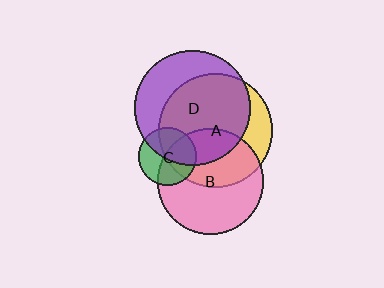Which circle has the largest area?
Circle D (purple).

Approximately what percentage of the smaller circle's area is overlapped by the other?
Approximately 25%.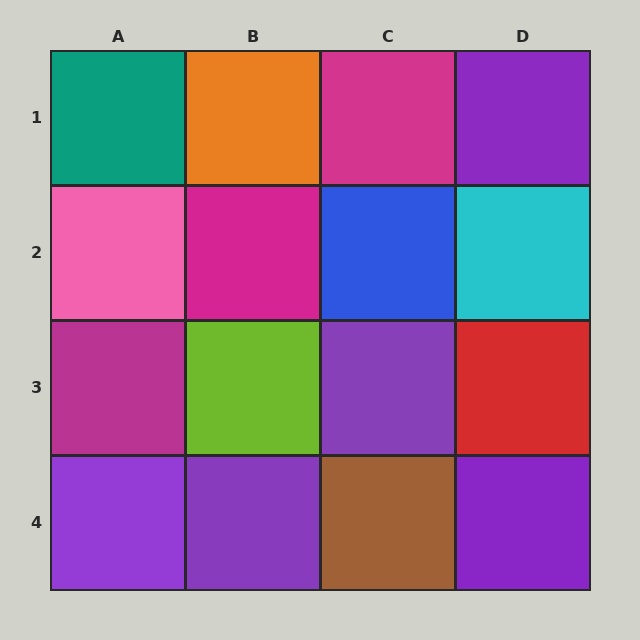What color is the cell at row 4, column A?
Purple.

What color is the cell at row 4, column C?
Brown.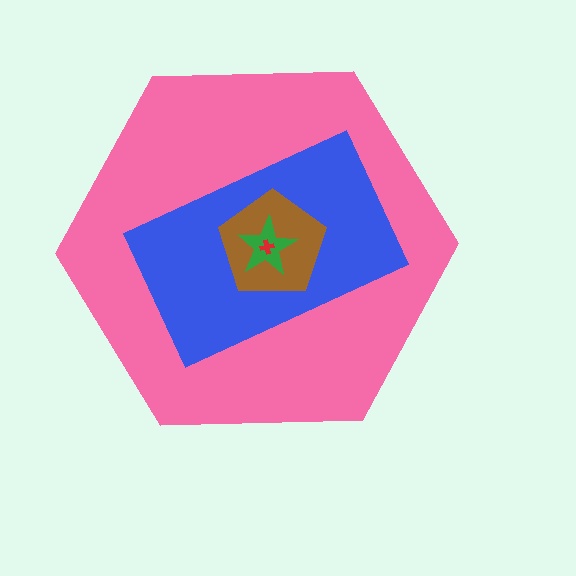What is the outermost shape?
The pink hexagon.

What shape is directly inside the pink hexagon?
The blue rectangle.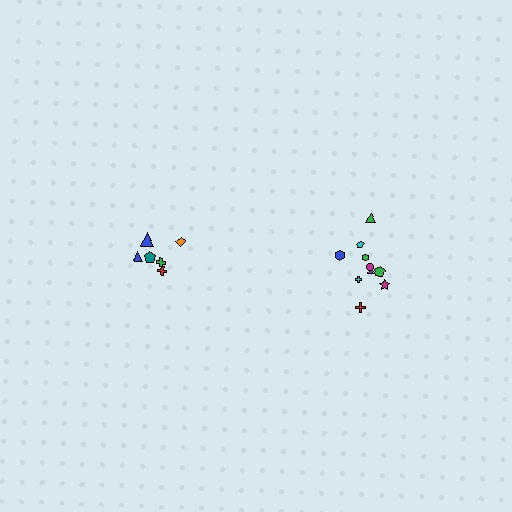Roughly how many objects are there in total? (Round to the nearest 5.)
Roughly 15 objects in total.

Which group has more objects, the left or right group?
The right group.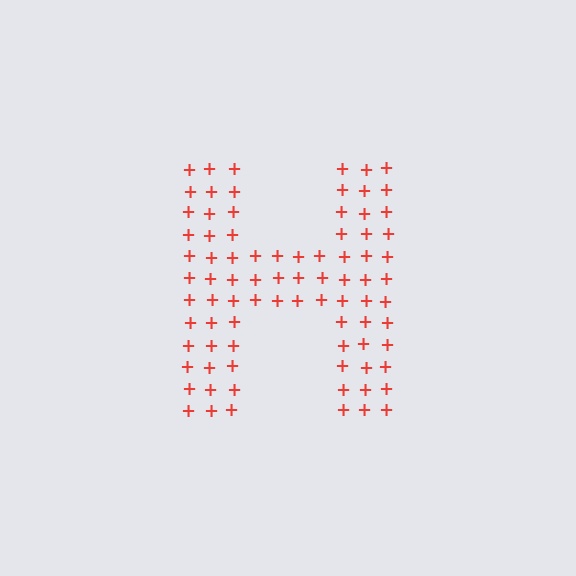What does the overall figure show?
The overall figure shows the letter H.